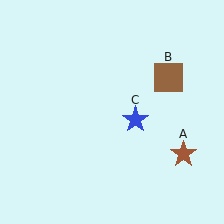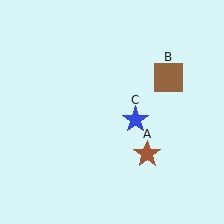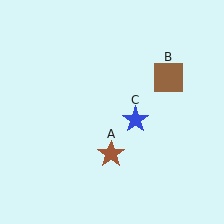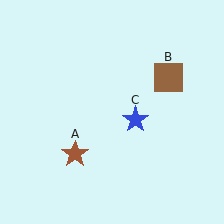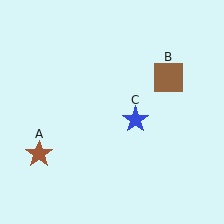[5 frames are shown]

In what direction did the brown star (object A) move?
The brown star (object A) moved left.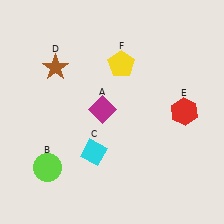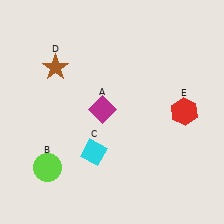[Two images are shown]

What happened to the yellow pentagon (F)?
The yellow pentagon (F) was removed in Image 2. It was in the top-right area of Image 1.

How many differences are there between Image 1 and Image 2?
There is 1 difference between the two images.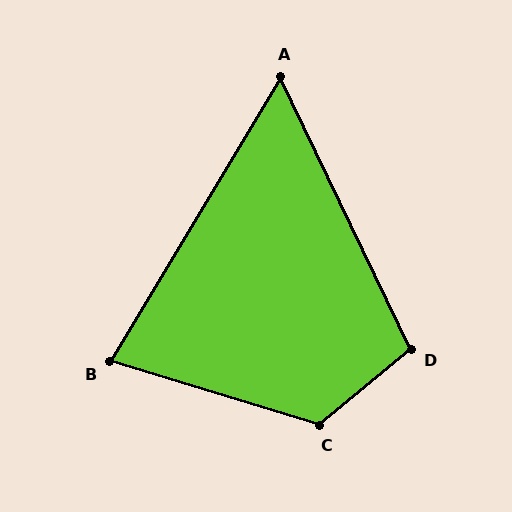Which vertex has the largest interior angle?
C, at approximately 123 degrees.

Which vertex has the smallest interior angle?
A, at approximately 57 degrees.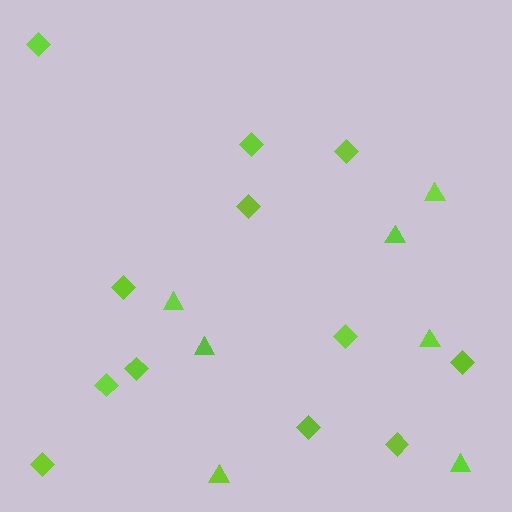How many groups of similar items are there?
There are 2 groups: one group of triangles (7) and one group of diamonds (12).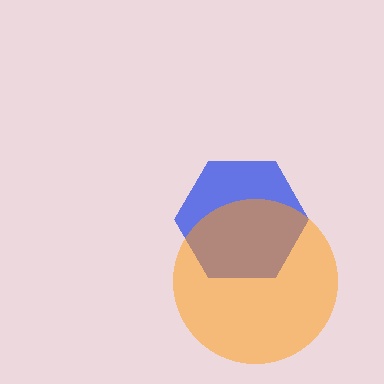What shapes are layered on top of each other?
The layered shapes are: a blue hexagon, an orange circle.